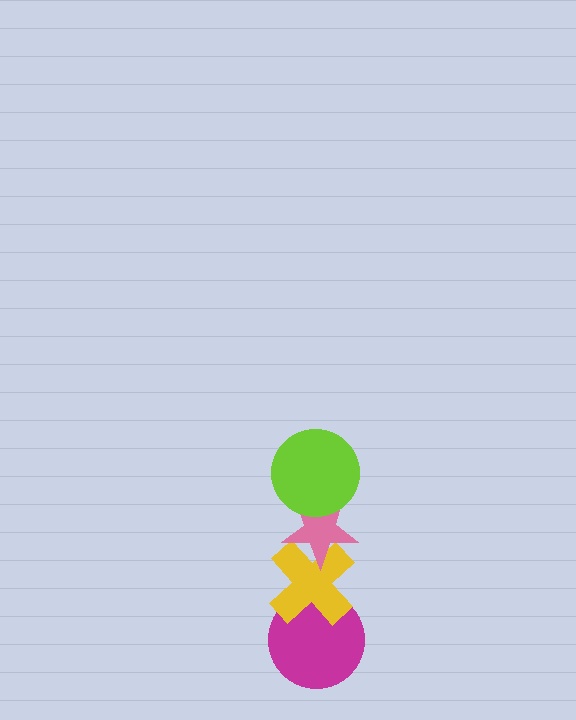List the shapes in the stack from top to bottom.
From top to bottom: the lime circle, the pink star, the yellow cross, the magenta circle.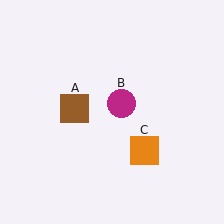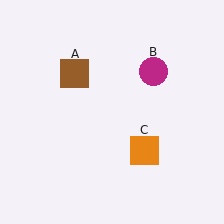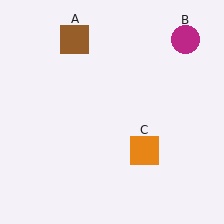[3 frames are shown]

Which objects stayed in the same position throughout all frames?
Orange square (object C) remained stationary.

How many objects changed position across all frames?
2 objects changed position: brown square (object A), magenta circle (object B).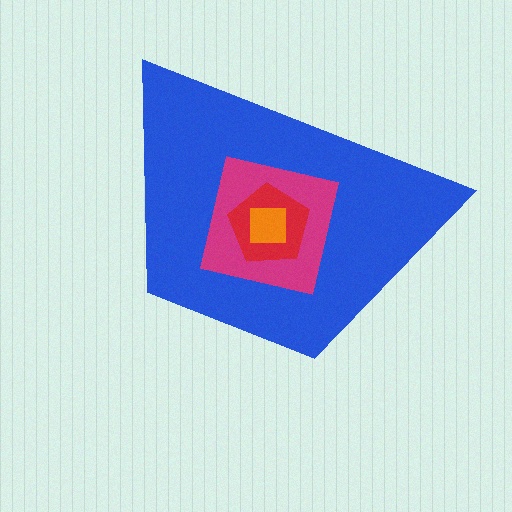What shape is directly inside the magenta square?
The red pentagon.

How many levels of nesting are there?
4.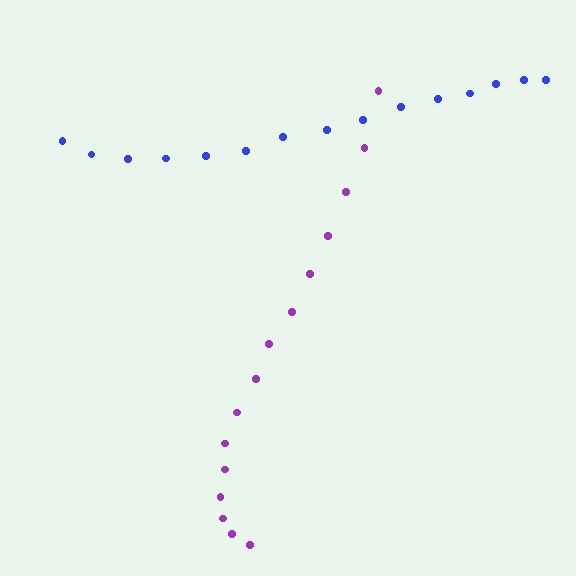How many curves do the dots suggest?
There are 2 distinct paths.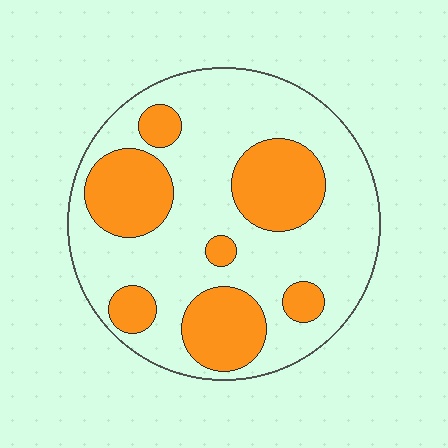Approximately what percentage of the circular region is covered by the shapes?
Approximately 30%.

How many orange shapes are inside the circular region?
7.